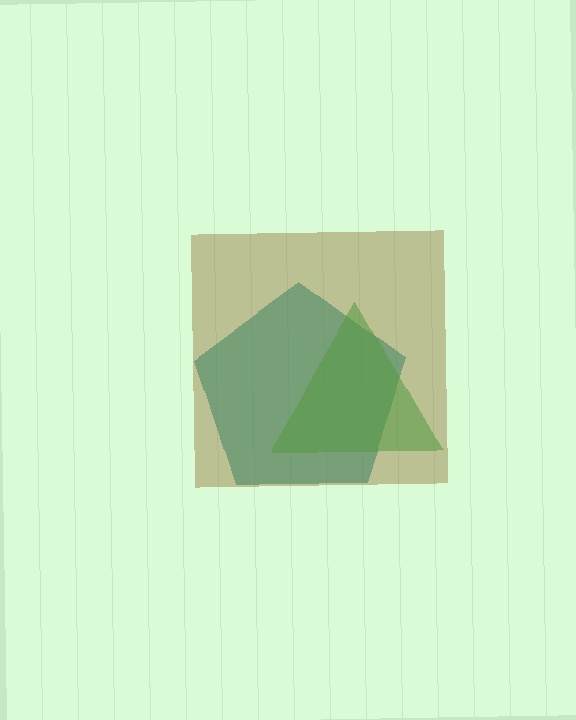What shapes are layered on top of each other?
The layered shapes are: a teal pentagon, a green triangle, a brown square.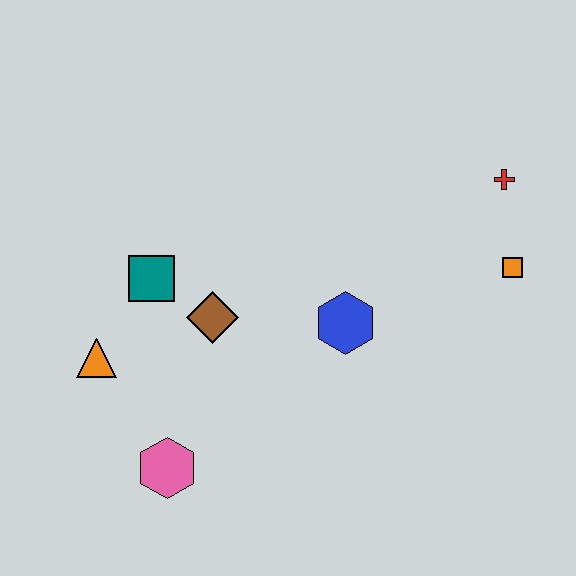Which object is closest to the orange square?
The red cross is closest to the orange square.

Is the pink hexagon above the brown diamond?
No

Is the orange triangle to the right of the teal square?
No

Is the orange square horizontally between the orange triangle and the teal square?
No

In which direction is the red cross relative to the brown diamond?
The red cross is to the right of the brown diamond.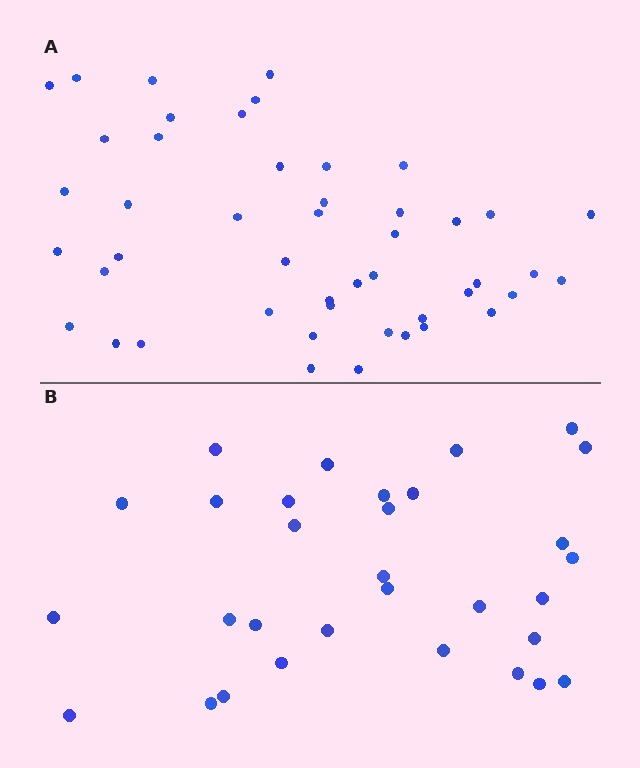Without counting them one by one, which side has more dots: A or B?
Region A (the top region) has more dots.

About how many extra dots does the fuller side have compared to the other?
Region A has approximately 15 more dots than region B.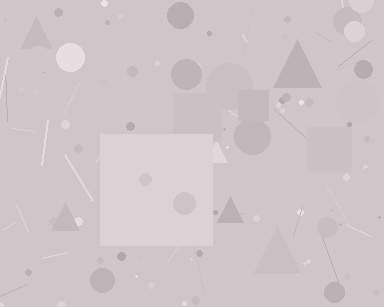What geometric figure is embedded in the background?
A square is embedded in the background.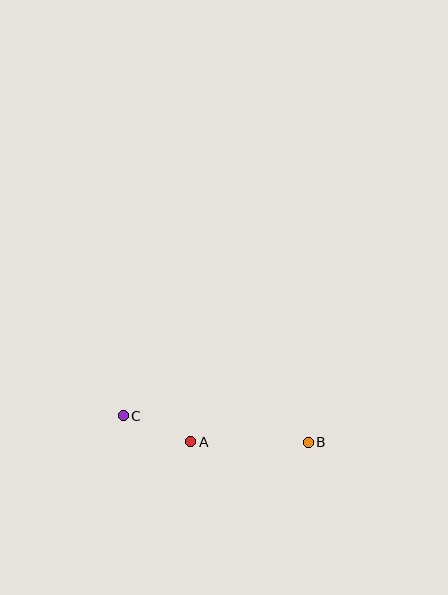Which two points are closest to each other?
Points A and C are closest to each other.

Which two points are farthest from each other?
Points B and C are farthest from each other.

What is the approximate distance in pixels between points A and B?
The distance between A and B is approximately 118 pixels.